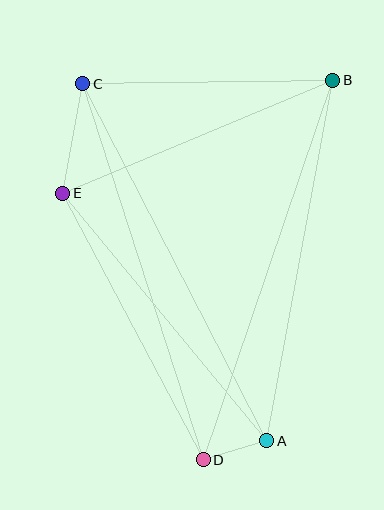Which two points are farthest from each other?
Points A and C are farthest from each other.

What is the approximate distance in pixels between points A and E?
The distance between A and E is approximately 321 pixels.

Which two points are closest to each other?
Points A and D are closest to each other.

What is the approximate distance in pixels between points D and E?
The distance between D and E is approximately 302 pixels.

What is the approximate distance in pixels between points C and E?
The distance between C and E is approximately 111 pixels.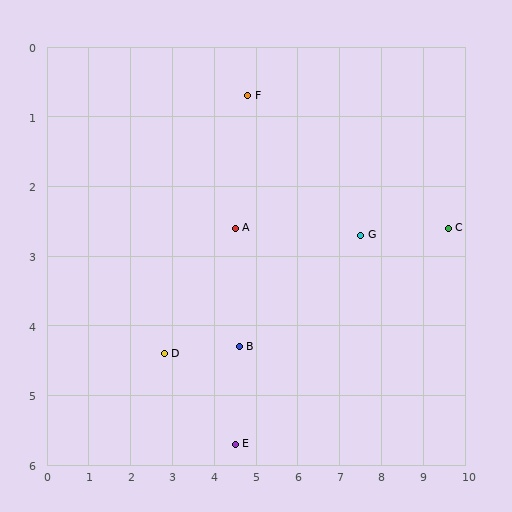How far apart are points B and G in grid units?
Points B and G are about 3.3 grid units apart.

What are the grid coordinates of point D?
Point D is at approximately (2.8, 4.4).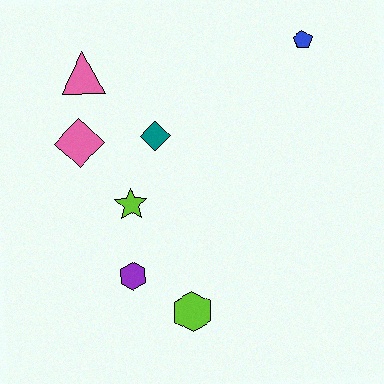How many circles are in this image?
There are no circles.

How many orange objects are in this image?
There are no orange objects.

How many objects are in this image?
There are 7 objects.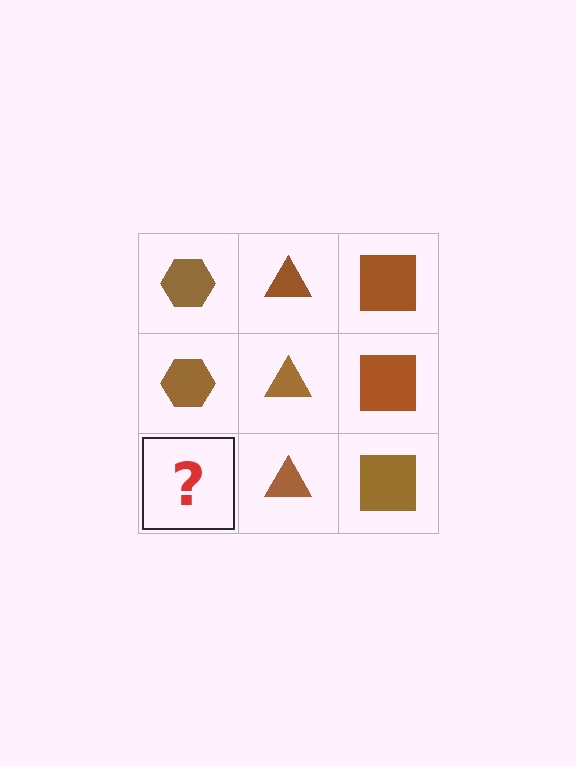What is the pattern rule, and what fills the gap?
The rule is that each column has a consistent shape. The gap should be filled with a brown hexagon.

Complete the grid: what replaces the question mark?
The question mark should be replaced with a brown hexagon.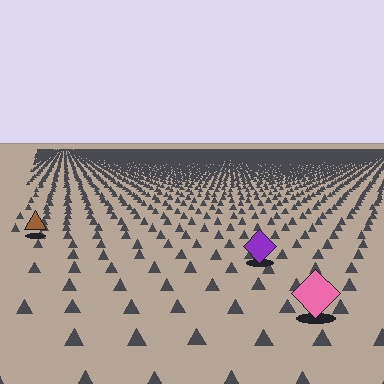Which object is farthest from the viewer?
The brown triangle is farthest from the viewer. It appears smaller and the ground texture around it is denser.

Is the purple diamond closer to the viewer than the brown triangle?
Yes. The purple diamond is closer — you can tell from the texture gradient: the ground texture is coarser near it.